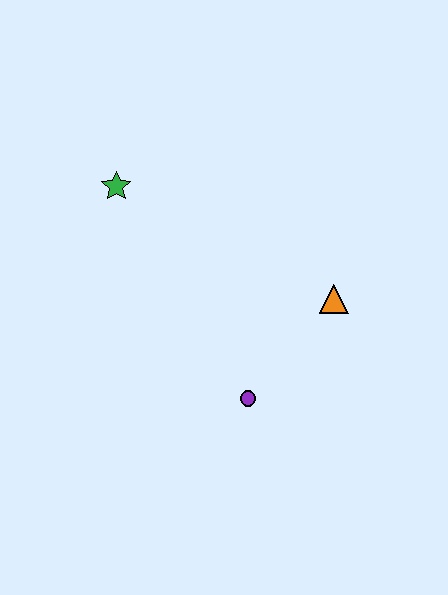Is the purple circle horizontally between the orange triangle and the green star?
Yes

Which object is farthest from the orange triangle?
The green star is farthest from the orange triangle.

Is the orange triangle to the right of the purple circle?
Yes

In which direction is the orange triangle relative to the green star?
The orange triangle is to the right of the green star.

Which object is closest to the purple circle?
The orange triangle is closest to the purple circle.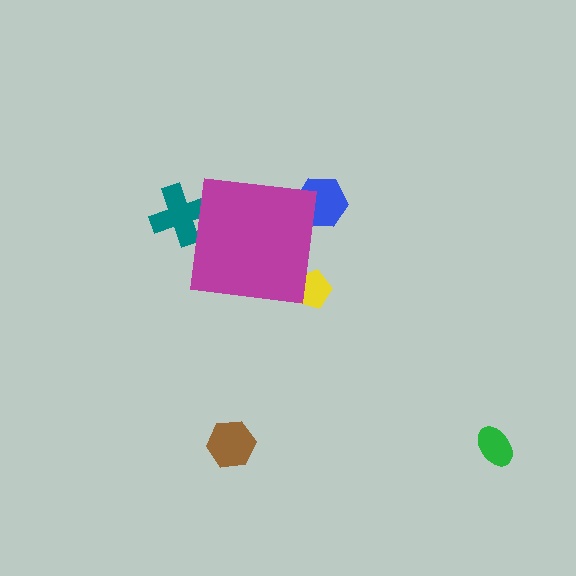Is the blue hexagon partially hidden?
Yes, the blue hexagon is partially hidden behind the magenta square.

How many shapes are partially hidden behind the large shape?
3 shapes are partially hidden.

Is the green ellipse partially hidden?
No, the green ellipse is fully visible.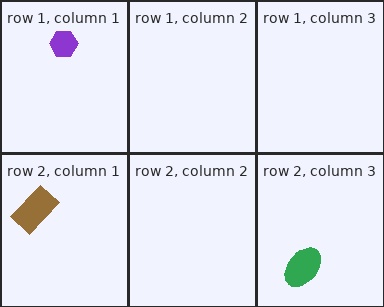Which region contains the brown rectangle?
The row 2, column 1 region.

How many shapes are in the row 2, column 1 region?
1.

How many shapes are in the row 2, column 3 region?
1.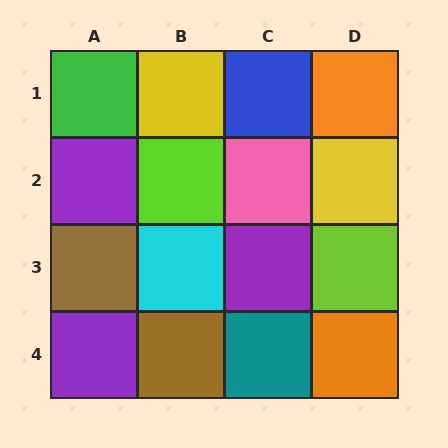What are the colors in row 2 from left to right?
Purple, lime, pink, yellow.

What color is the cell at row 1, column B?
Yellow.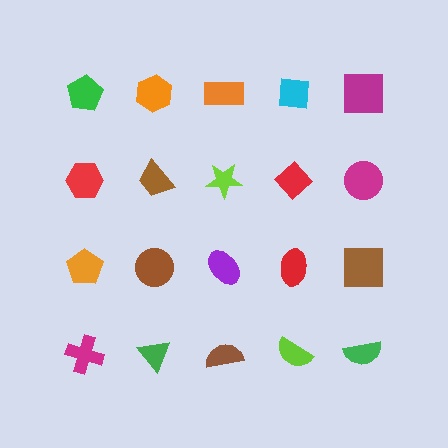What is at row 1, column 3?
An orange rectangle.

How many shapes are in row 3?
5 shapes.